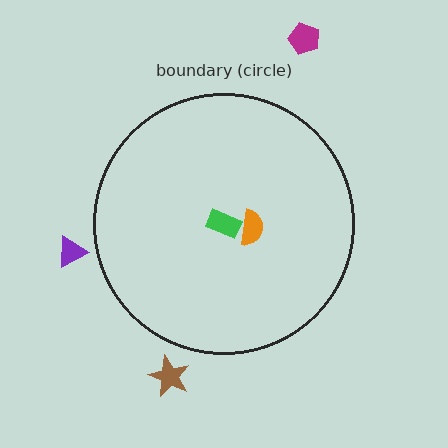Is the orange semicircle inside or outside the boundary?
Inside.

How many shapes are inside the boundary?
2 inside, 3 outside.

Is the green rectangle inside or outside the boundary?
Inside.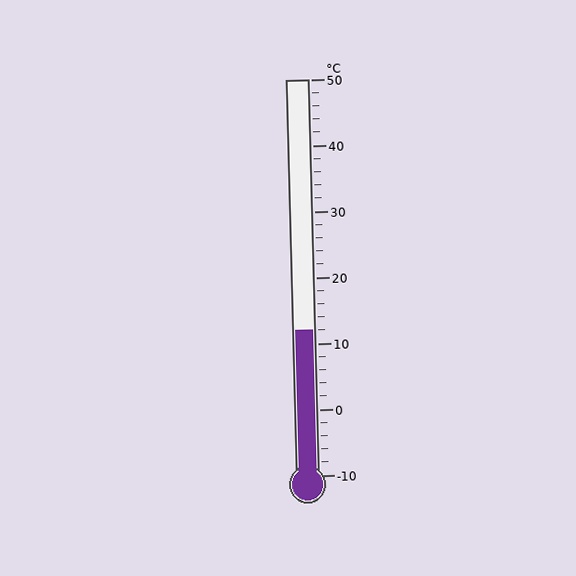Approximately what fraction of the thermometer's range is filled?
The thermometer is filled to approximately 35% of its range.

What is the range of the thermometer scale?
The thermometer scale ranges from -10°C to 50°C.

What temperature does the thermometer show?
The thermometer shows approximately 12°C.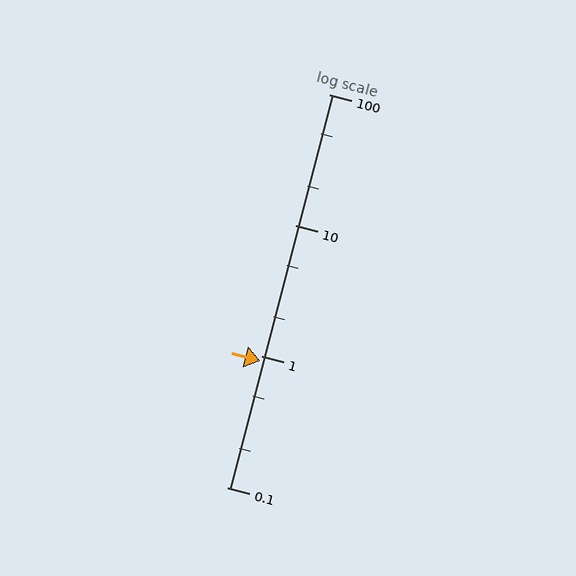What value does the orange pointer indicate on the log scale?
The pointer indicates approximately 0.92.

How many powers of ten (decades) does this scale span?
The scale spans 3 decades, from 0.1 to 100.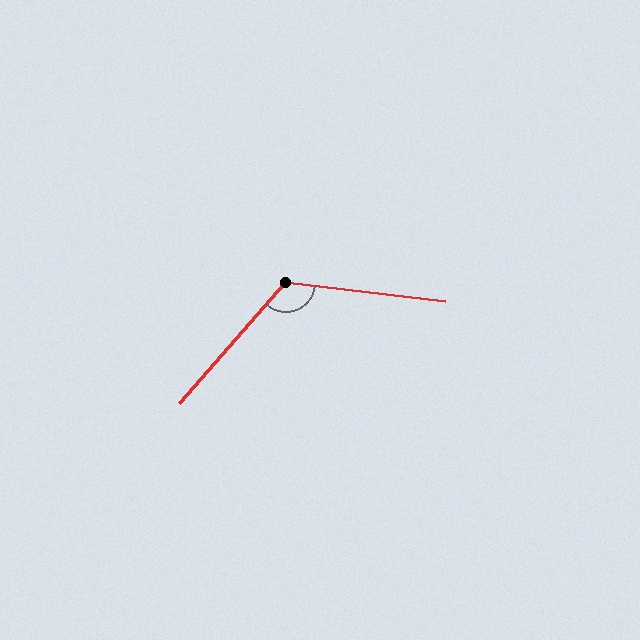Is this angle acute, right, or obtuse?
It is obtuse.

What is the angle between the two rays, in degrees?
Approximately 125 degrees.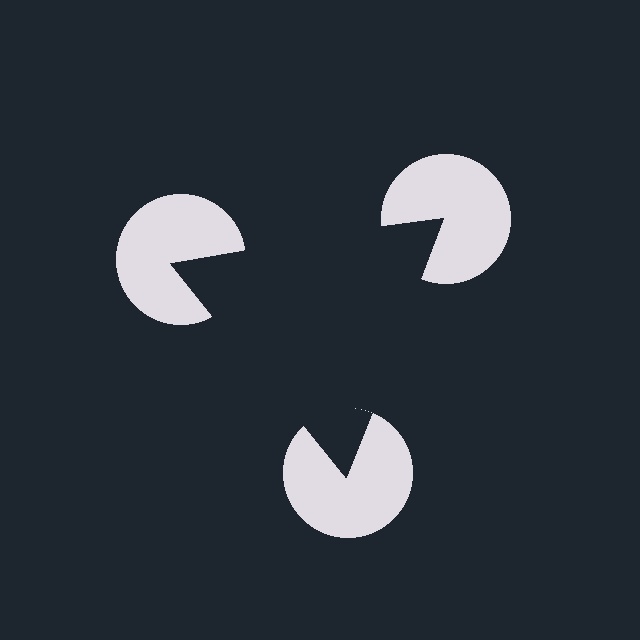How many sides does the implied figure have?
3 sides.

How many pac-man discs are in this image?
There are 3 — one at each vertex of the illusory triangle.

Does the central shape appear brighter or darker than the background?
It typically appears slightly darker than the background, even though no actual brightness change is drawn.